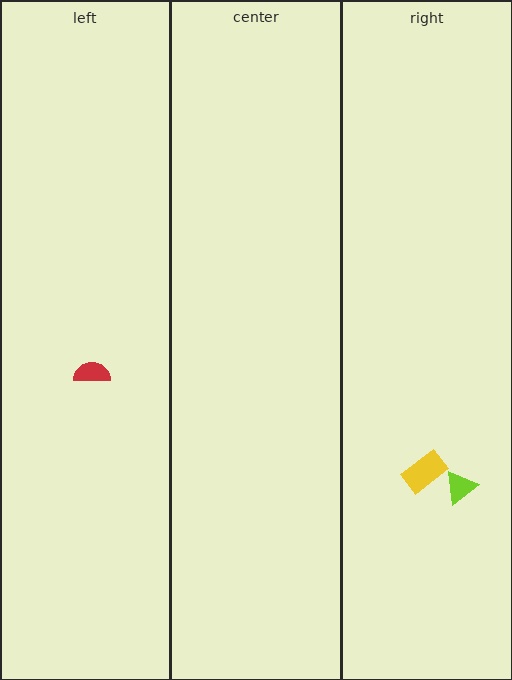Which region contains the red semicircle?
The left region.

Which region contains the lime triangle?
The right region.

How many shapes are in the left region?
1.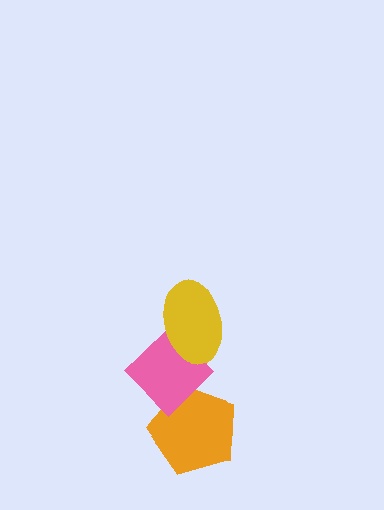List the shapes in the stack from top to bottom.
From top to bottom: the yellow ellipse, the pink diamond, the orange pentagon.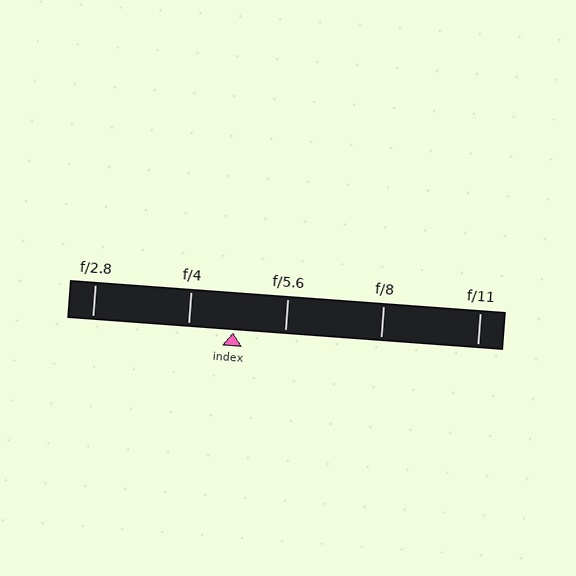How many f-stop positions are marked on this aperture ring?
There are 5 f-stop positions marked.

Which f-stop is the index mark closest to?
The index mark is closest to f/4.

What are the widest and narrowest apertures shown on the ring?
The widest aperture shown is f/2.8 and the narrowest is f/11.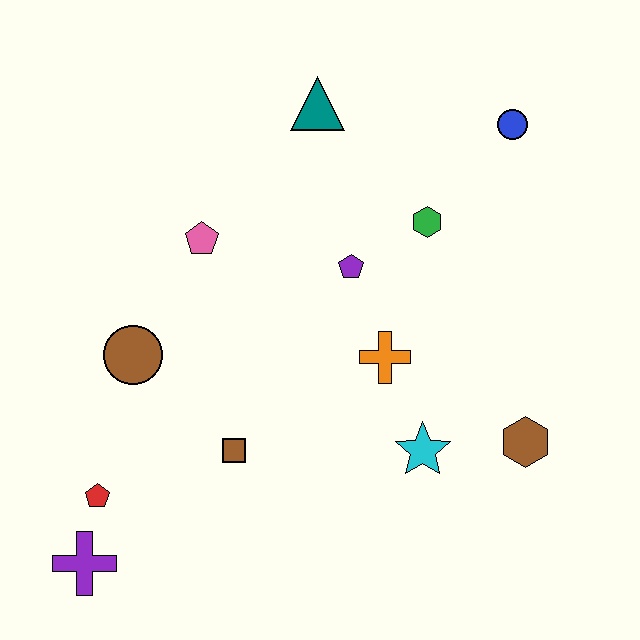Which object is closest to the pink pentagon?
The brown circle is closest to the pink pentagon.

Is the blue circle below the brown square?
No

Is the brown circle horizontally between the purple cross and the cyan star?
Yes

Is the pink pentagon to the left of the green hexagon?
Yes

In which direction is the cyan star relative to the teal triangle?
The cyan star is below the teal triangle.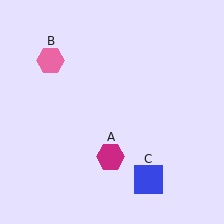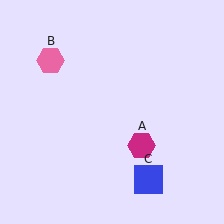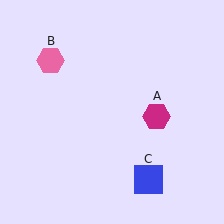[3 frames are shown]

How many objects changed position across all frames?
1 object changed position: magenta hexagon (object A).